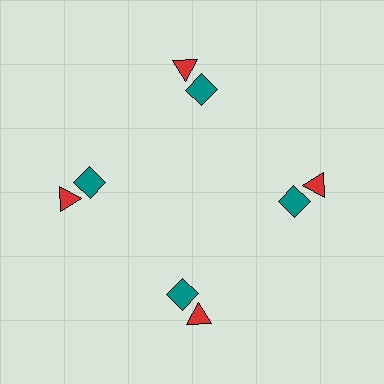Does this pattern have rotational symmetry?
Yes, this pattern has 4-fold rotational symmetry. It looks the same after rotating 90 degrees around the center.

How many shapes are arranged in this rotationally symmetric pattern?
There are 8 shapes, arranged in 4 groups of 2.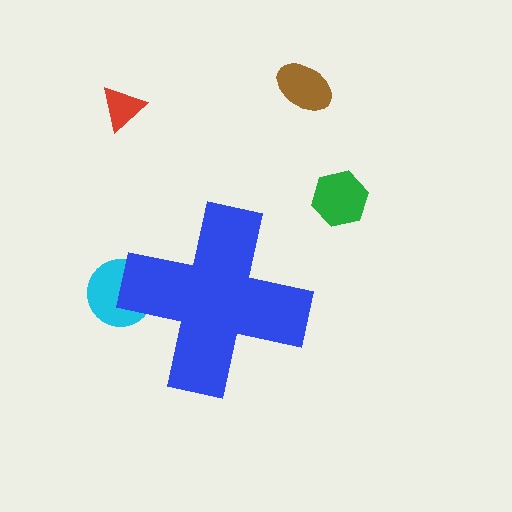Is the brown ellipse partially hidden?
No, the brown ellipse is fully visible.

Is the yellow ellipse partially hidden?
Yes, the yellow ellipse is partially hidden behind the blue cross.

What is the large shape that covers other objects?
A blue cross.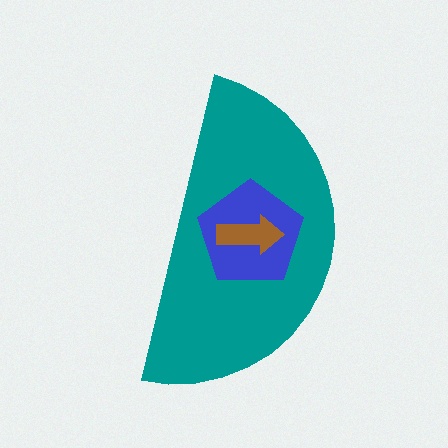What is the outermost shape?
The teal semicircle.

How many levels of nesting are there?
3.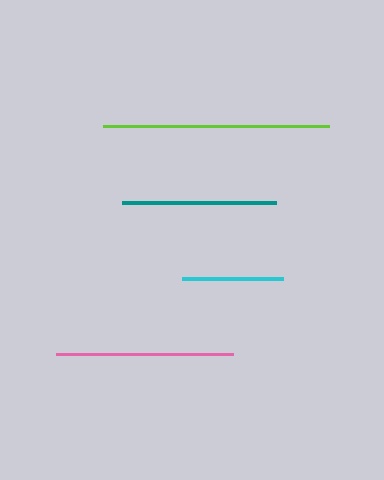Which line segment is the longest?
The lime line is the longest at approximately 226 pixels.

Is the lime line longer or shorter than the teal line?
The lime line is longer than the teal line.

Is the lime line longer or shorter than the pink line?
The lime line is longer than the pink line.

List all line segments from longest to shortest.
From longest to shortest: lime, pink, teal, cyan.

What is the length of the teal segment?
The teal segment is approximately 154 pixels long.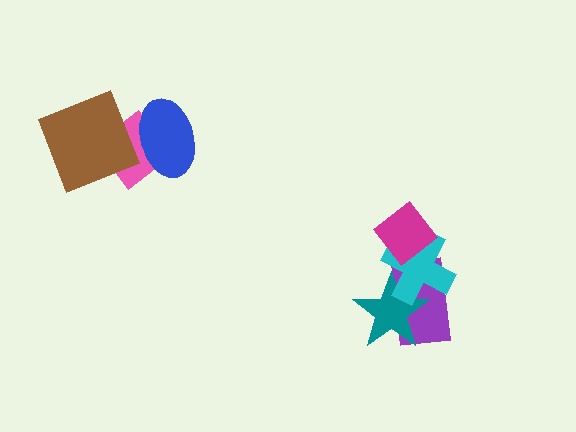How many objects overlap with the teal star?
2 objects overlap with the teal star.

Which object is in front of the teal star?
The cyan cross is in front of the teal star.